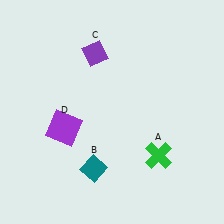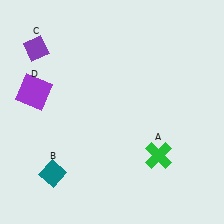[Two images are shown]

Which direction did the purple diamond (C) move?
The purple diamond (C) moved left.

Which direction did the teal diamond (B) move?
The teal diamond (B) moved left.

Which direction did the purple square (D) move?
The purple square (D) moved up.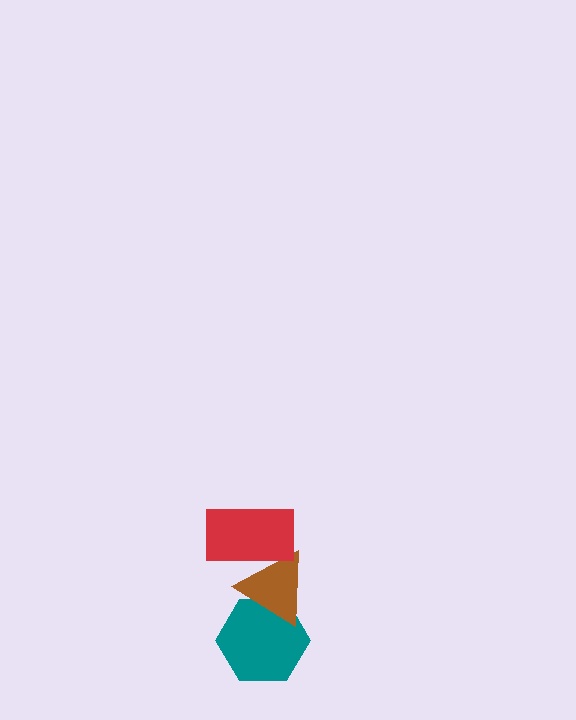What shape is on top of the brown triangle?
The red rectangle is on top of the brown triangle.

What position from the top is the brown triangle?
The brown triangle is 2nd from the top.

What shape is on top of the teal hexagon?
The brown triangle is on top of the teal hexagon.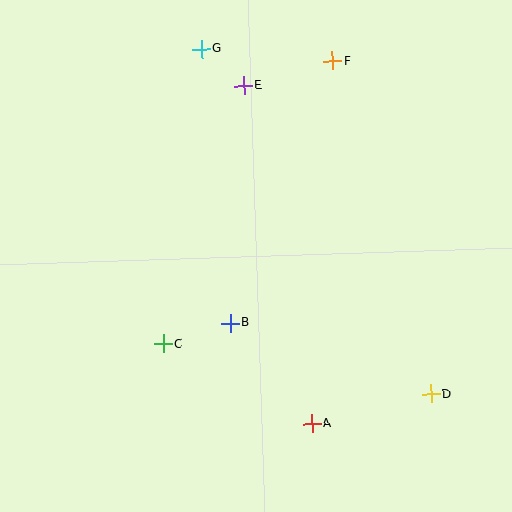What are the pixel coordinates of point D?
Point D is at (431, 394).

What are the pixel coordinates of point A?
Point A is at (312, 423).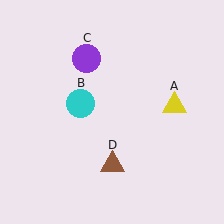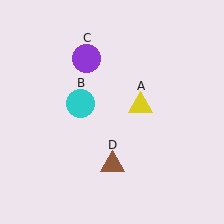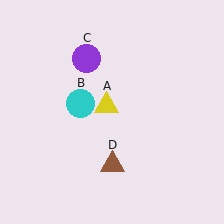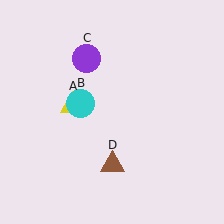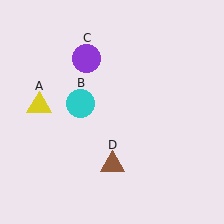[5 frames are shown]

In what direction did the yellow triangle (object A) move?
The yellow triangle (object A) moved left.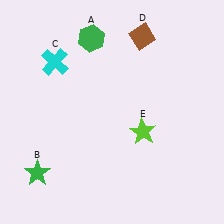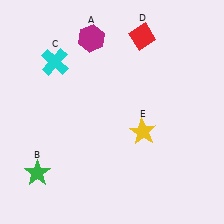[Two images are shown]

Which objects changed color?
A changed from green to magenta. D changed from brown to red. E changed from lime to yellow.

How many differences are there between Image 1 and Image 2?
There are 3 differences between the two images.